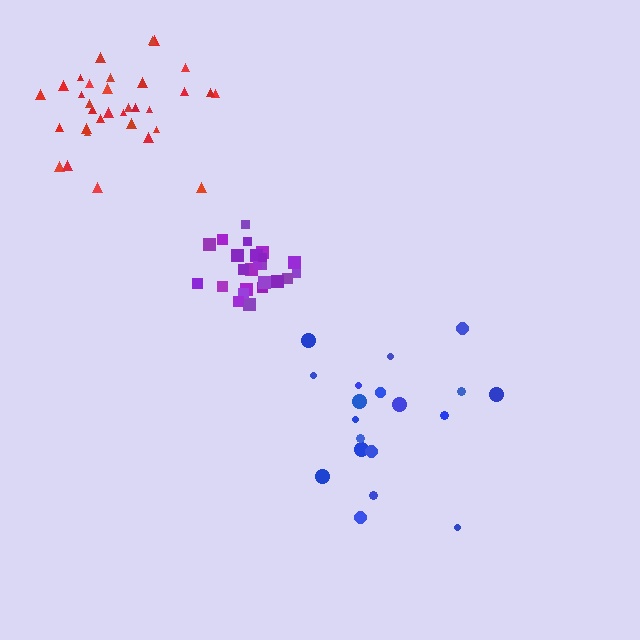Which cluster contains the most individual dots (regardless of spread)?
Red (33).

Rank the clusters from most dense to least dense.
purple, red, blue.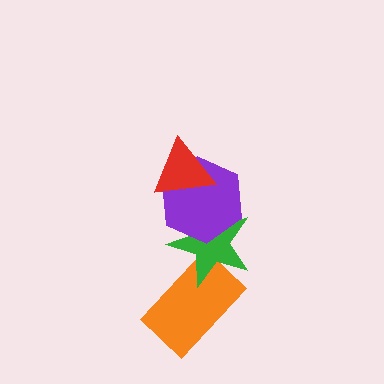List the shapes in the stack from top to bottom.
From top to bottom: the red triangle, the purple hexagon, the green star, the orange rectangle.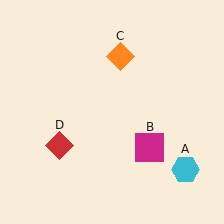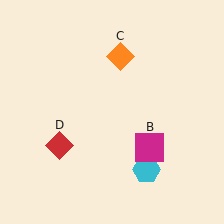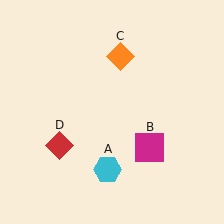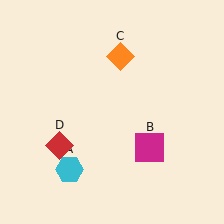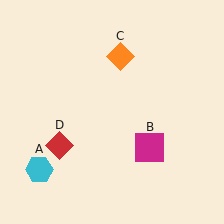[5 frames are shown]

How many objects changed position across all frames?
1 object changed position: cyan hexagon (object A).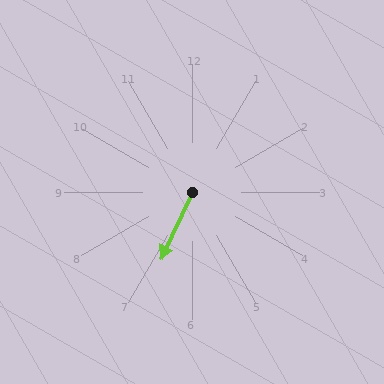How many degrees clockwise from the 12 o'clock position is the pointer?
Approximately 205 degrees.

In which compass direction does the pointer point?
Southwest.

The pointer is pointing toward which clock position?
Roughly 7 o'clock.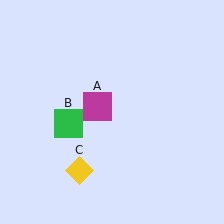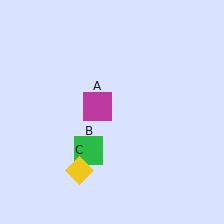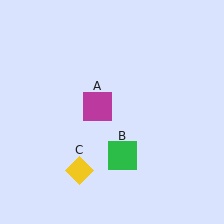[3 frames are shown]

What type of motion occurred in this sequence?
The green square (object B) rotated counterclockwise around the center of the scene.